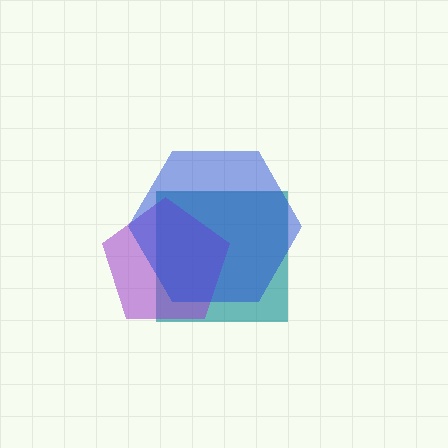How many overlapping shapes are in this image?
There are 3 overlapping shapes in the image.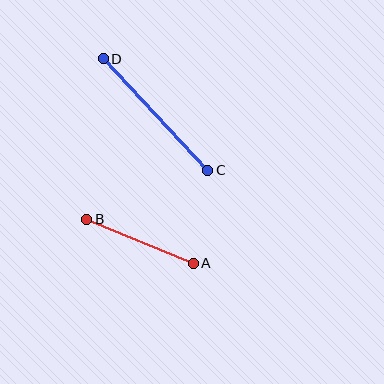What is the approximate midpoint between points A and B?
The midpoint is at approximately (140, 241) pixels.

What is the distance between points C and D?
The distance is approximately 153 pixels.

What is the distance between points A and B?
The distance is approximately 116 pixels.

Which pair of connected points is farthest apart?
Points C and D are farthest apart.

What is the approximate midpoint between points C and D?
The midpoint is at approximately (156, 114) pixels.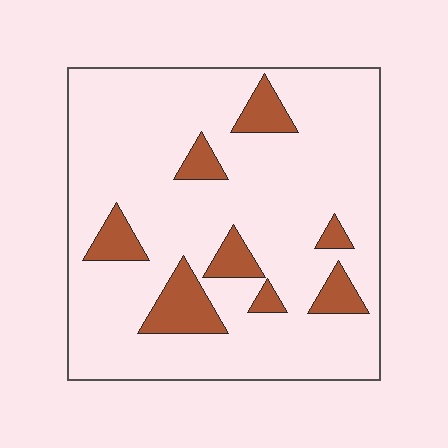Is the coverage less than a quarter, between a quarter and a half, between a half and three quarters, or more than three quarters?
Less than a quarter.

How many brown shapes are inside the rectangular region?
8.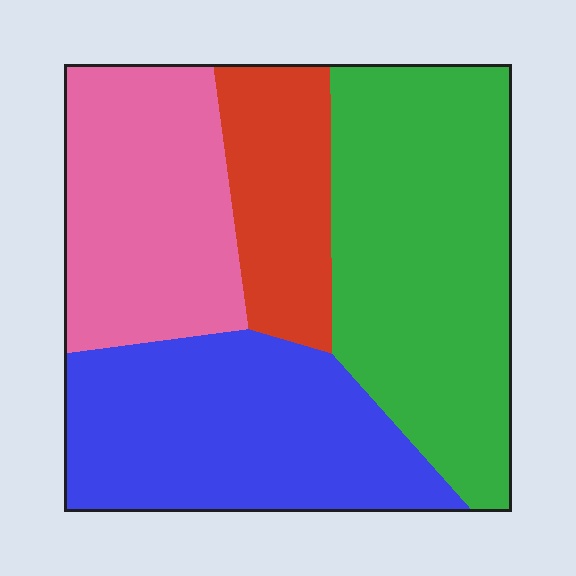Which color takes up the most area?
Green, at roughly 35%.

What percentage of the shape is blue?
Blue takes up about one quarter (1/4) of the shape.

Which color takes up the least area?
Red, at roughly 15%.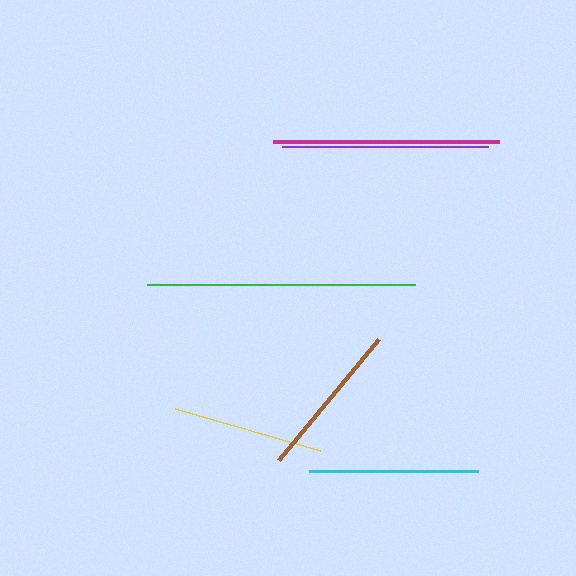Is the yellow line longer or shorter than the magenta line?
The magenta line is longer than the yellow line.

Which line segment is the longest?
The green line is the longest at approximately 268 pixels.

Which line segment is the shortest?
The yellow line is the shortest at approximately 151 pixels.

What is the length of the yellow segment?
The yellow segment is approximately 151 pixels long.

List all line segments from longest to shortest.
From longest to shortest: green, magenta, purple, cyan, brown, yellow.